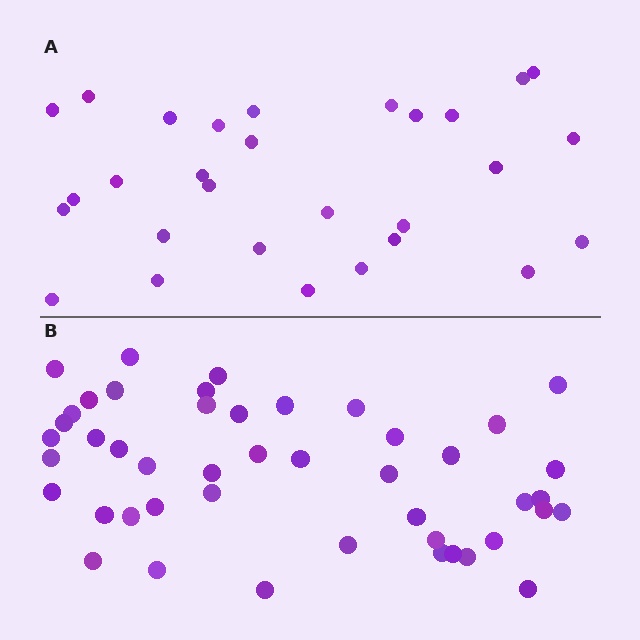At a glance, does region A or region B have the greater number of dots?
Region B (the bottom region) has more dots.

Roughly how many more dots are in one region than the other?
Region B has approximately 15 more dots than region A.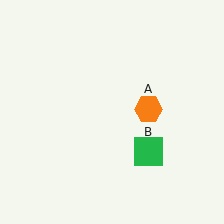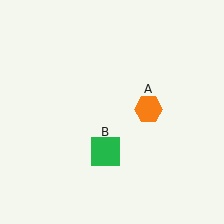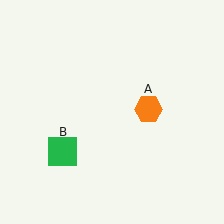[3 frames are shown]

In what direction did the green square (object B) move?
The green square (object B) moved left.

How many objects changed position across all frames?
1 object changed position: green square (object B).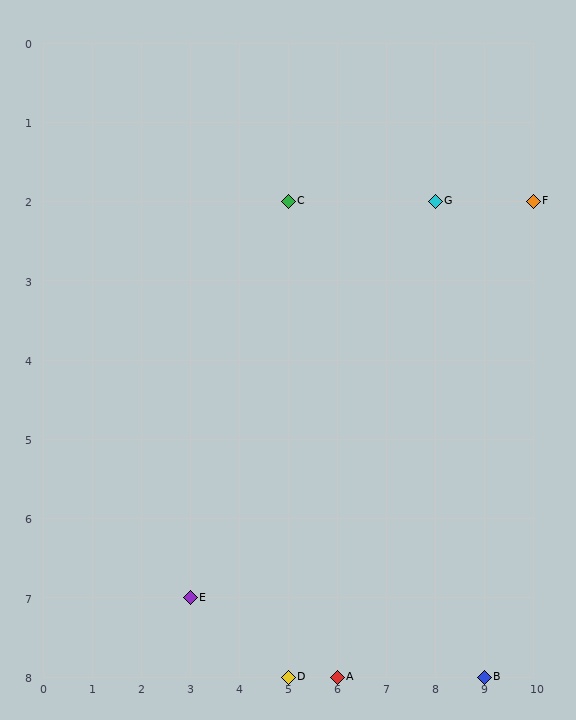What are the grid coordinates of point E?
Point E is at grid coordinates (3, 7).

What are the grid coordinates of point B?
Point B is at grid coordinates (9, 8).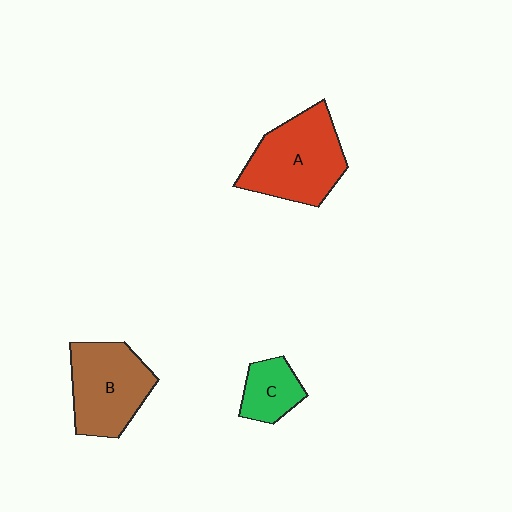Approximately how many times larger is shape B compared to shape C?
Approximately 2.0 times.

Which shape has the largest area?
Shape A (red).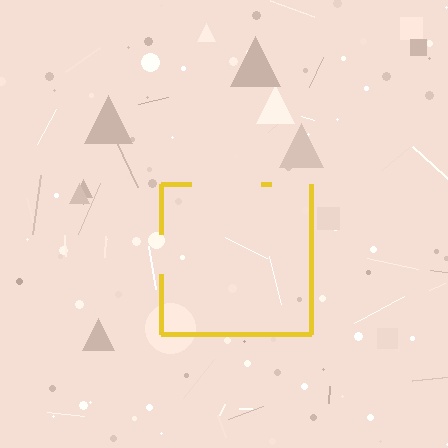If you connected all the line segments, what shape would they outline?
They would outline a square.